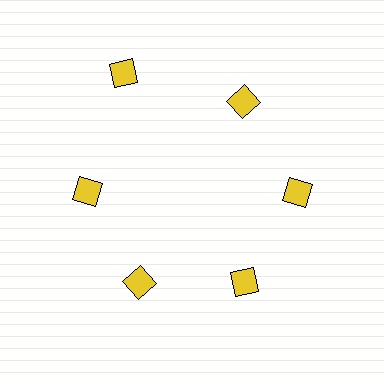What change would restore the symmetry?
The symmetry would be restored by moving it inward, back onto the ring so that all 6 diamonds sit at equal angles and equal distance from the center.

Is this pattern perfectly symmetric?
No. The 6 yellow diamonds are arranged in a ring, but one element near the 11 o'clock position is pushed outward from the center, breaking the 6-fold rotational symmetry.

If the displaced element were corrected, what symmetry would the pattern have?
It would have 6-fold rotational symmetry — the pattern would map onto itself every 60 degrees.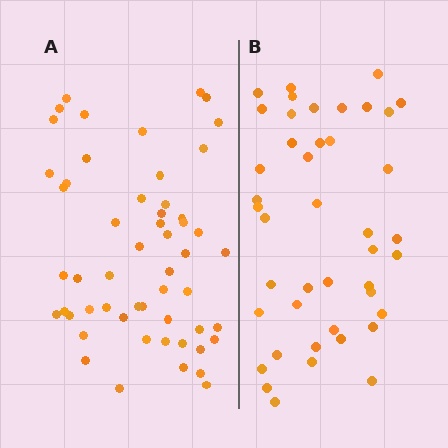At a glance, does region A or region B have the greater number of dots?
Region A (the left region) has more dots.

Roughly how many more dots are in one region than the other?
Region A has roughly 12 or so more dots than region B.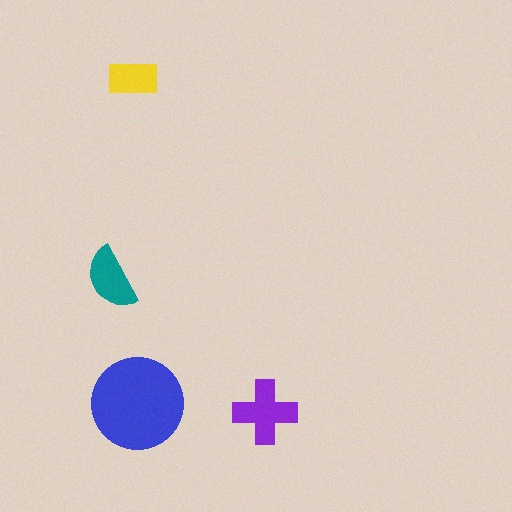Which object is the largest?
The blue circle.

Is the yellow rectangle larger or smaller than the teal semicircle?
Smaller.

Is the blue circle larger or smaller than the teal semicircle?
Larger.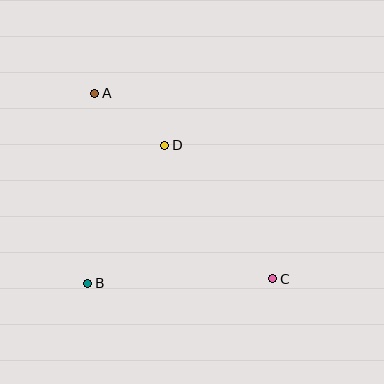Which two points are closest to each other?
Points A and D are closest to each other.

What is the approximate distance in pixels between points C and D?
The distance between C and D is approximately 171 pixels.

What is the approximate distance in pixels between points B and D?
The distance between B and D is approximately 158 pixels.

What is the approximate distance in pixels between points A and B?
The distance between A and B is approximately 190 pixels.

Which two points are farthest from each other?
Points A and C are farthest from each other.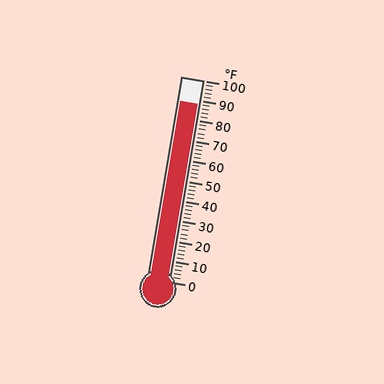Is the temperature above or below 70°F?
The temperature is above 70°F.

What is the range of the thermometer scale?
The thermometer scale ranges from 0°F to 100°F.